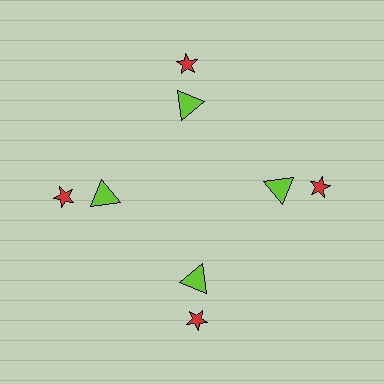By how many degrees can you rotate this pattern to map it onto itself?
The pattern maps onto itself every 90 degrees of rotation.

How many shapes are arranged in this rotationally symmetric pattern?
There are 8 shapes, arranged in 4 groups of 2.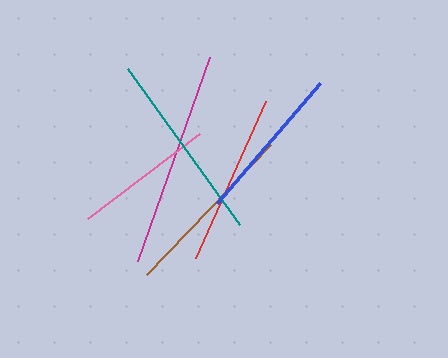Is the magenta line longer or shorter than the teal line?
The magenta line is longer than the teal line.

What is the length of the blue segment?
The blue segment is approximately 158 pixels long.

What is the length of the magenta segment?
The magenta segment is approximately 216 pixels long.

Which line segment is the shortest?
The pink line is the shortest at approximately 141 pixels.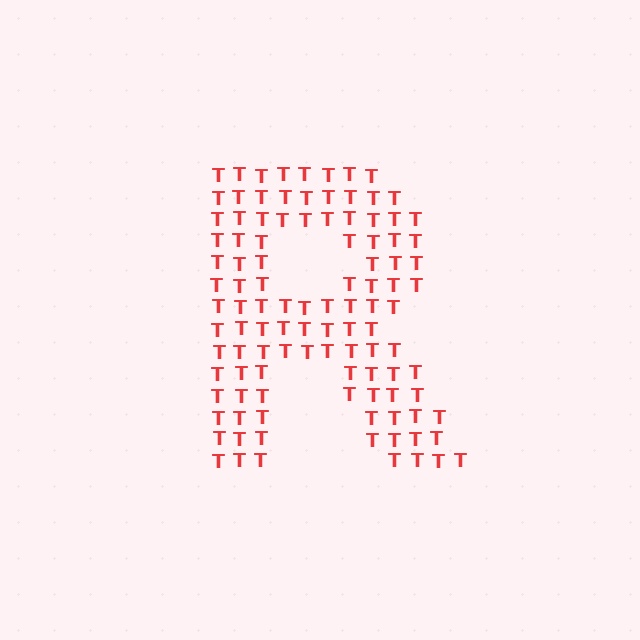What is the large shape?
The large shape is the letter R.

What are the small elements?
The small elements are letter T's.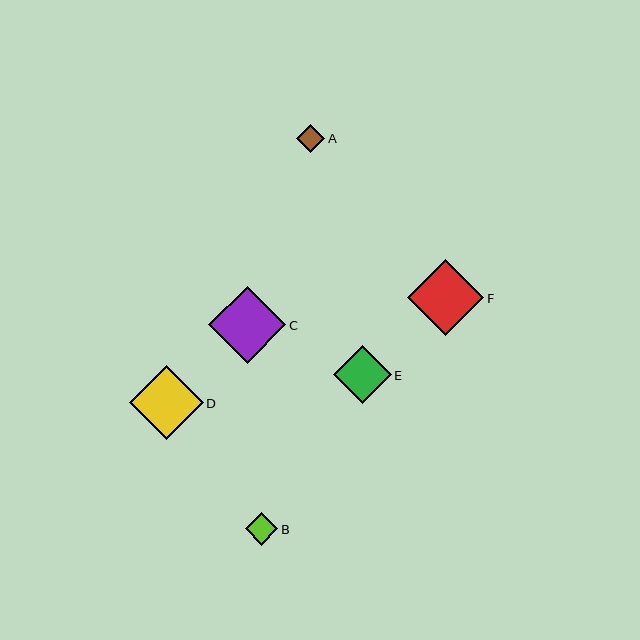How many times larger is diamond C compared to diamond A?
Diamond C is approximately 2.7 times the size of diamond A.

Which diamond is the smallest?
Diamond A is the smallest with a size of approximately 28 pixels.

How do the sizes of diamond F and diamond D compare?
Diamond F and diamond D are approximately the same size.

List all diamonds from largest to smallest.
From largest to smallest: C, F, D, E, B, A.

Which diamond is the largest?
Diamond C is the largest with a size of approximately 77 pixels.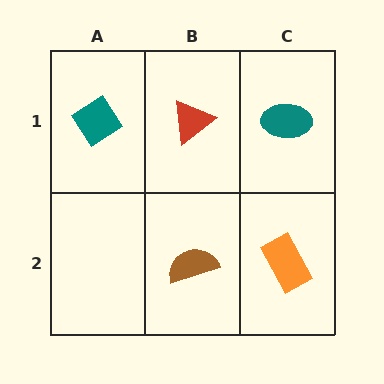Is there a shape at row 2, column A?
No, that cell is empty.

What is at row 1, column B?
A red triangle.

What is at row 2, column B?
A brown semicircle.